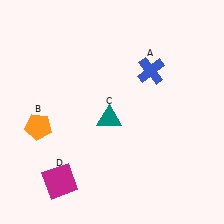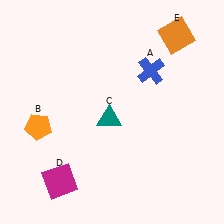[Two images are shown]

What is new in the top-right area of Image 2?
An orange square (E) was added in the top-right area of Image 2.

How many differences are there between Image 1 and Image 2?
There is 1 difference between the two images.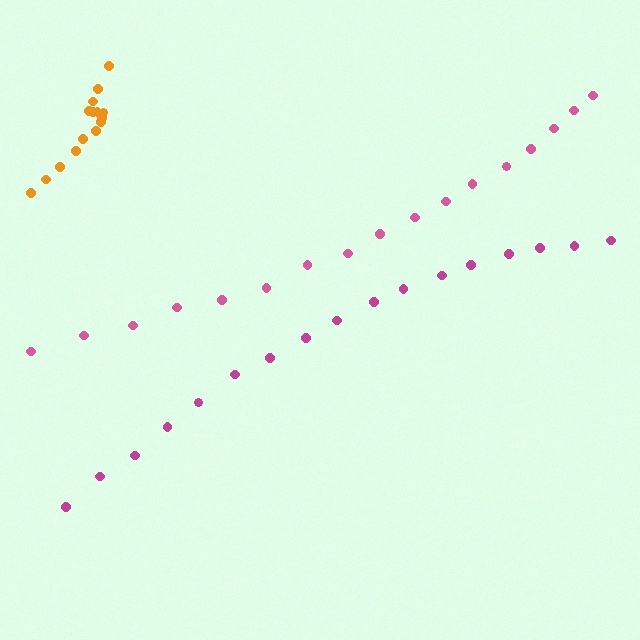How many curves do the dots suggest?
There are 3 distinct paths.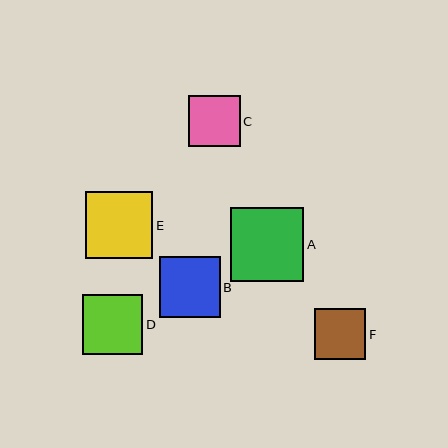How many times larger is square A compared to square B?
Square A is approximately 1.2 times the size of square B.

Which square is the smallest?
Square F is the smallest with a size of approximately 51 pixels.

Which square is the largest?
Square A is the largest with a size of approximately 74 pixels.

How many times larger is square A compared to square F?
Square A is approximately 1.5 times the size of square F.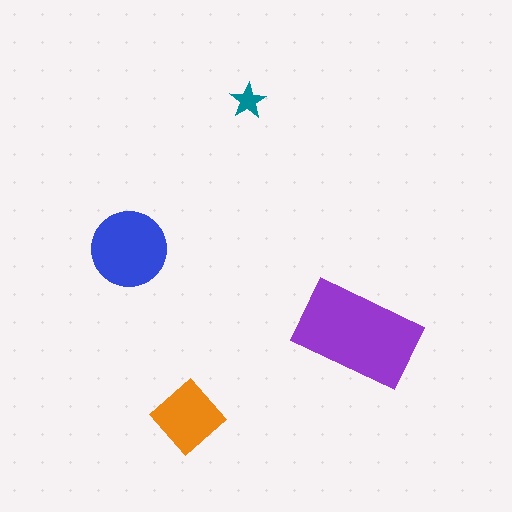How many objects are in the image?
There are 4 objects in the image.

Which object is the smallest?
The teal star.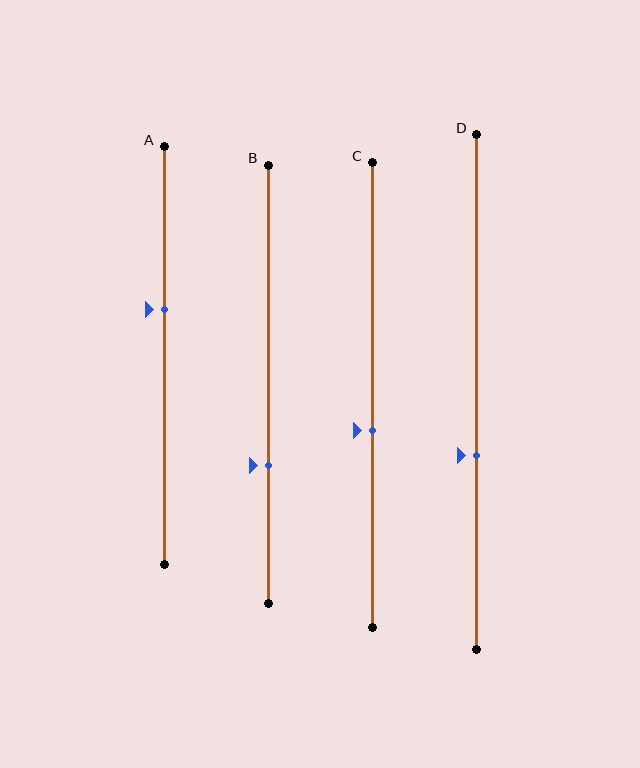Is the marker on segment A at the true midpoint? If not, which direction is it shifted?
No, the marker on segment A is shifted upward by about 11% of the segment length.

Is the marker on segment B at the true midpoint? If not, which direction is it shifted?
No, the marker on segment B is shifted downward by about 18% of the segment length.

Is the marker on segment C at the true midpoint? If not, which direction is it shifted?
No, the marker on segment C is shifted downward by about 8% of the segment length.